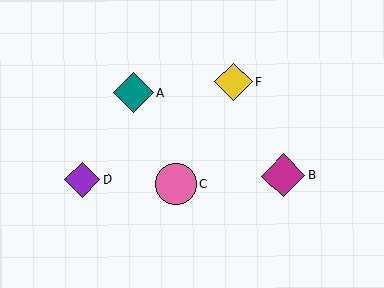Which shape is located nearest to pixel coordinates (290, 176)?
The magenta diamond (labeled B) at (284, 176) is nearest to that location.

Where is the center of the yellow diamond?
The center of the yellow diamond is at (233, 82).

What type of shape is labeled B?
Shape B is a magenta diamond.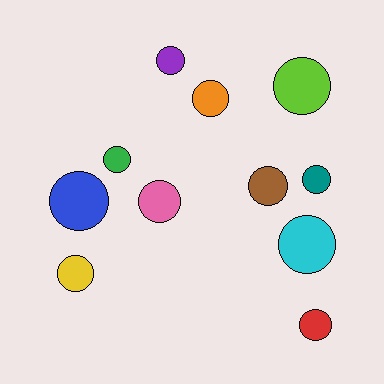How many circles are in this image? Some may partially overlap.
There are 11 circles.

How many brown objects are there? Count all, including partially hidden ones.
There is 1 brown object.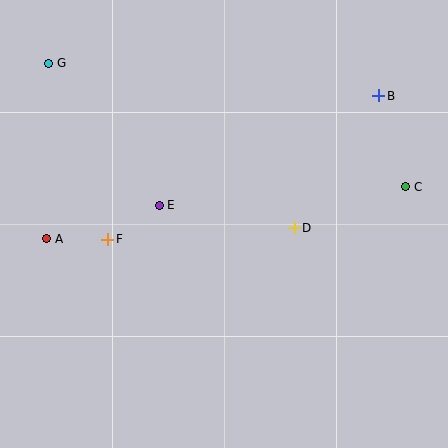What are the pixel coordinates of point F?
Point F is at (108, 239).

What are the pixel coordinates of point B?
Point B is at (379, 96).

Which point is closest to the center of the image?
Point E at (159, 205) is closest to the center.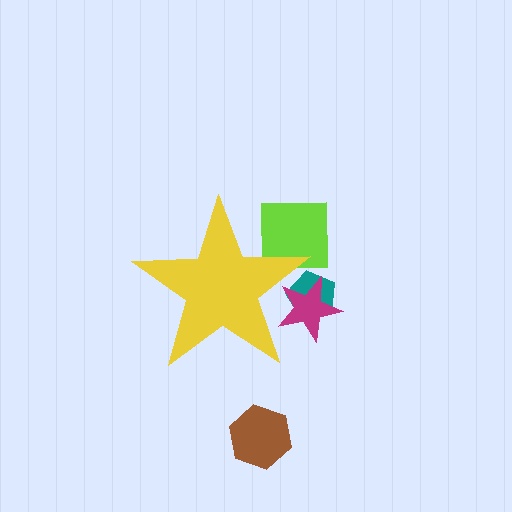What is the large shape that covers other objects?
A yellow star.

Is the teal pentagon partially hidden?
Yes, the teal pentagon is partially hidden behind the yellow star.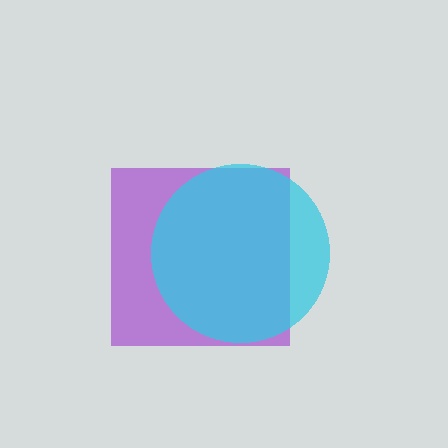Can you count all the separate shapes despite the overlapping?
Yes, there are 2 separate shapes.